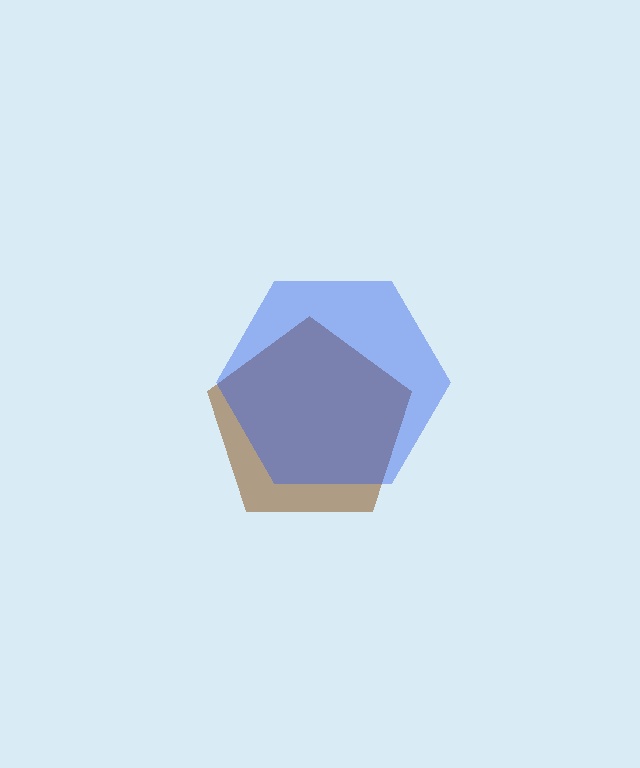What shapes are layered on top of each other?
The layered shapes are: a brown pentagon, a blue hexagon.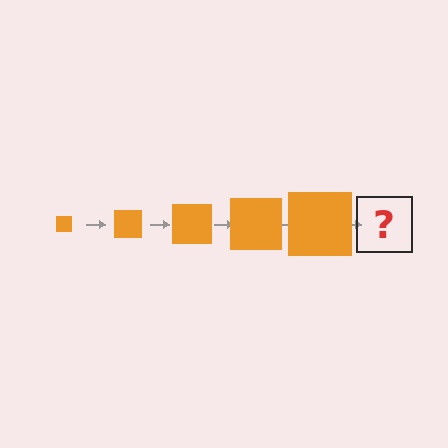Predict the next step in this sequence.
The next step is an orange square, larger than the previous one.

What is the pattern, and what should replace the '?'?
The pattern is that the square gets progressively larger each step. The '?' should be an orange square, larger than the previous one.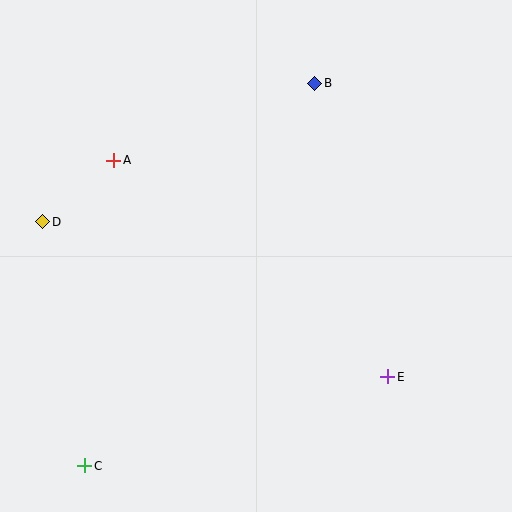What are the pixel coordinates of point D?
Point D is at (43, 222).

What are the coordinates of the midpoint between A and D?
The midpoint between A and D is at (78, 191).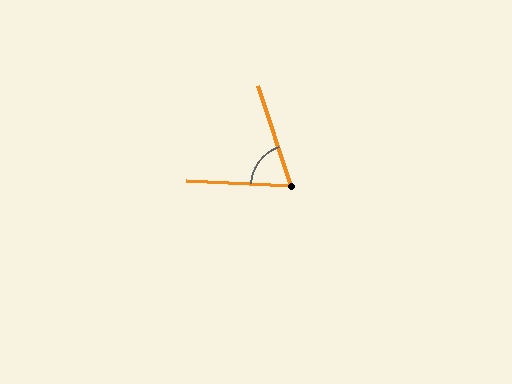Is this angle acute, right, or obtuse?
It is acute.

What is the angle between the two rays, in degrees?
Approximately 69 degrees.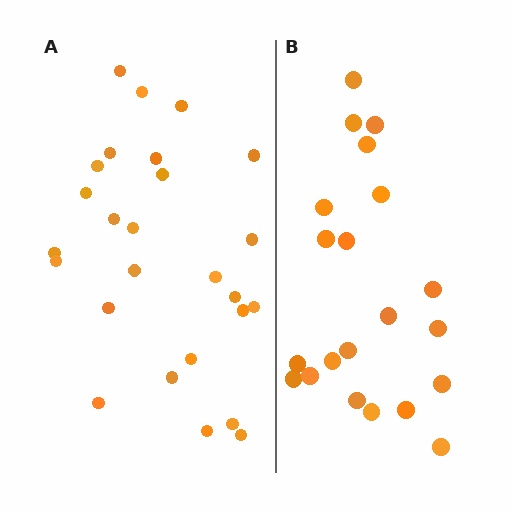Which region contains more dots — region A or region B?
Region A (the left region) has more dots.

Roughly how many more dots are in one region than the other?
Region A has about 5 more dots than region B.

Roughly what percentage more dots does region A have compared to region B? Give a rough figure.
About 25% more.